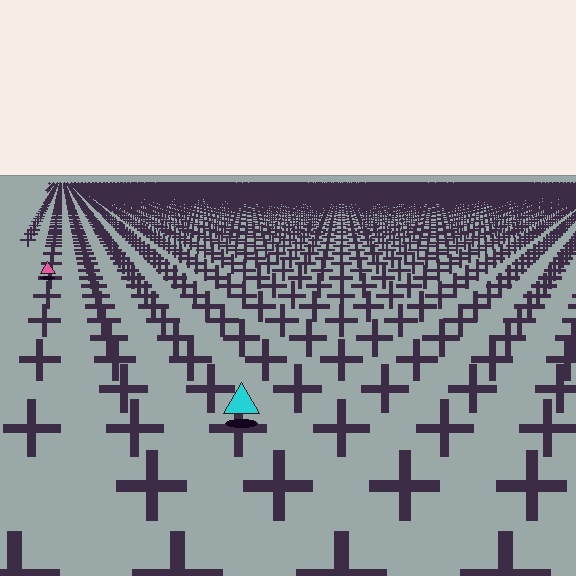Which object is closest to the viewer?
The cyan triangle is closest. The texture marks near it are larger and more spread out.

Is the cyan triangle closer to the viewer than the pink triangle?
Yes. The cyan triangle is closer — you can tell from the texture gradient: the ground texture is coarser near it.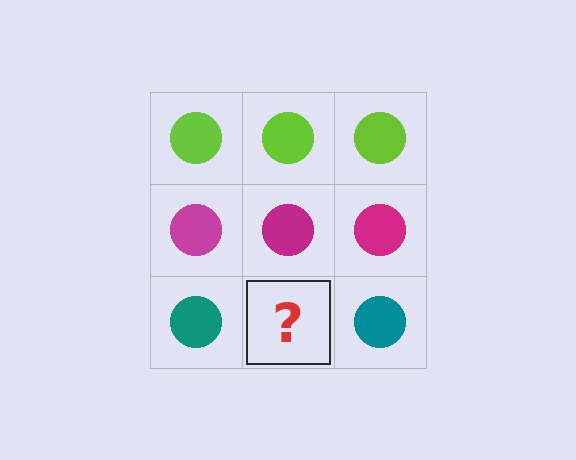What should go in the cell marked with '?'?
The missing cell should contain a teal circle.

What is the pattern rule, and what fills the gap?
The rule is that each row has a consistent color. The gap should be filled with a teal circle.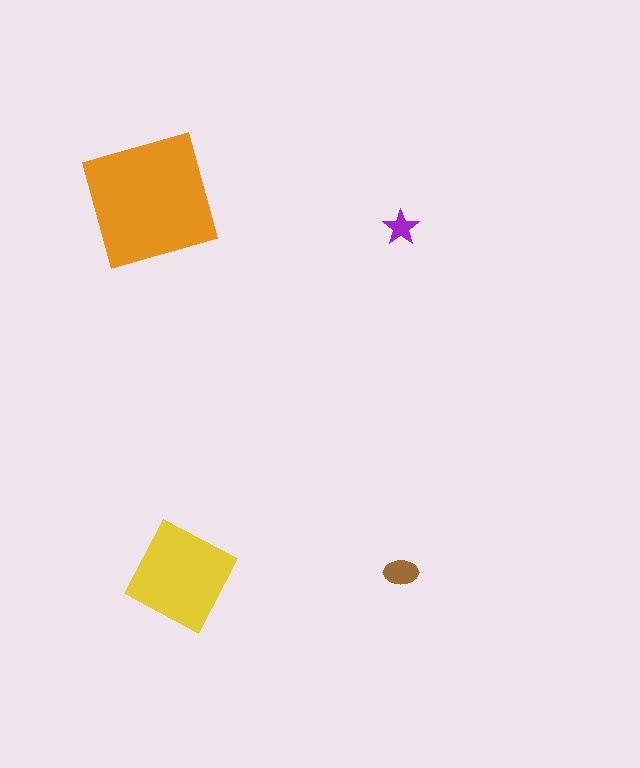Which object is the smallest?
The purple star.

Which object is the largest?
The orange square.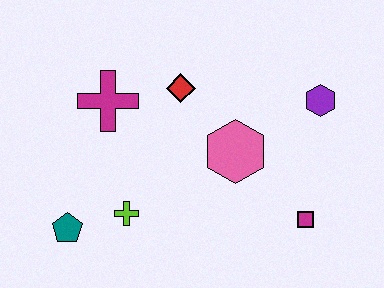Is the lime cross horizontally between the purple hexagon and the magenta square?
No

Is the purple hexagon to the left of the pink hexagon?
No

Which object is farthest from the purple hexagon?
The teal pentagon is farthest from the purple hexagon.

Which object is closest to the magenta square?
The pink hexagon is closest to the magenta square.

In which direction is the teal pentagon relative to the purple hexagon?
The teal pentagon is to the left of the purple hexagon.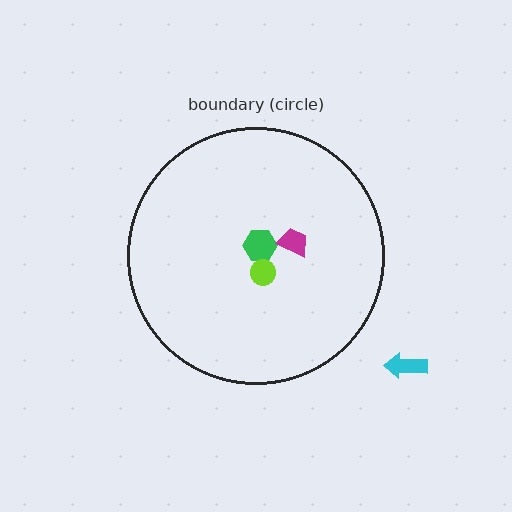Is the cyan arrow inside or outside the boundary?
Outside.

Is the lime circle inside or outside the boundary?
Inside.